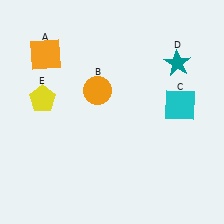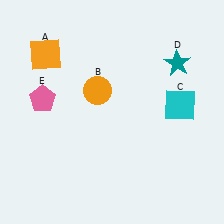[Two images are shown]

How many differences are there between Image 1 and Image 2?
There is 1 difference between the two images.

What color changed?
The pentagon (E) changed from yellow in Image 1 to pink in Image 2.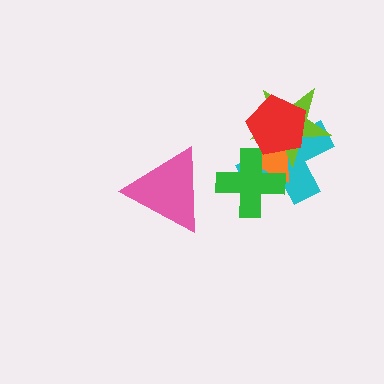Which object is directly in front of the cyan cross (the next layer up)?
The orange triangle is directly in front of the cyan cross.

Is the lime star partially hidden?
Yes, it is partially covered by another shape.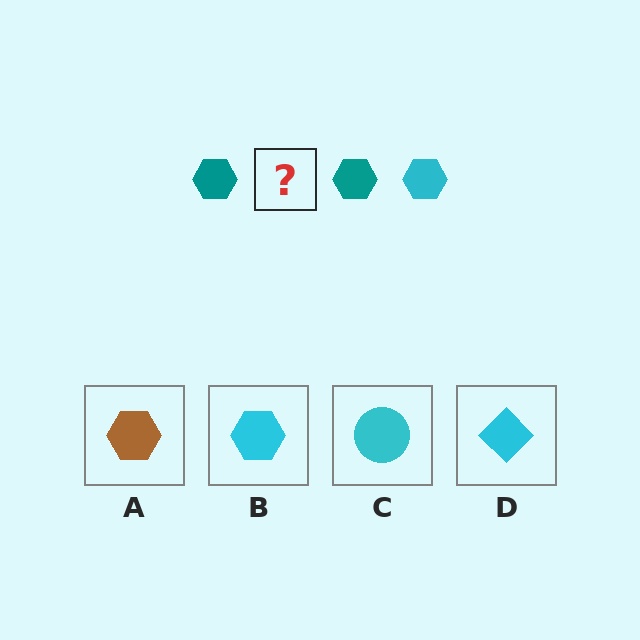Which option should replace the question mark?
Option B.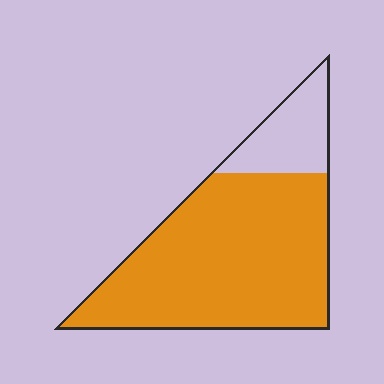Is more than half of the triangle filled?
Yes.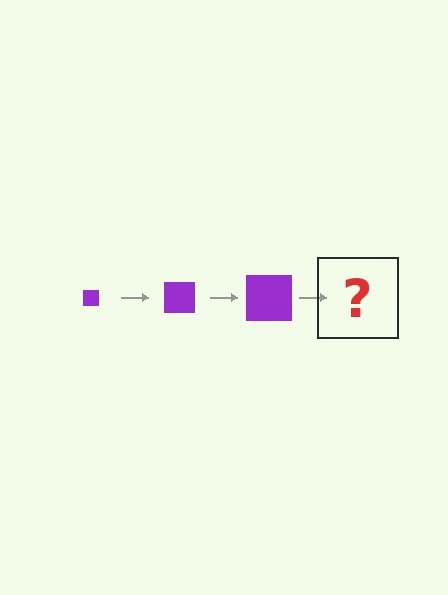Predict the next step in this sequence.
The next step is a purple square, larger than the previous one.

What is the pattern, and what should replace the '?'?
The pattern is that the square gets progressively larger each step. The '?' should be a purple square, larger than the previous one.